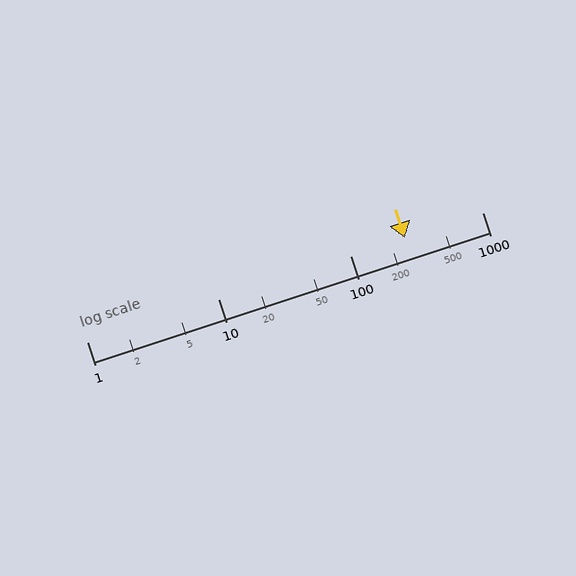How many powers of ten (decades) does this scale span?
The scale spans 3 decades, from 1 to 1000.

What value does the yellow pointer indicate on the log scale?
The pointer indicates approximately 260.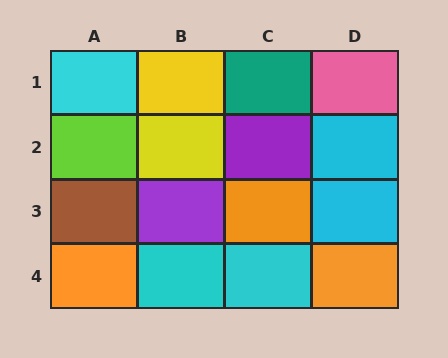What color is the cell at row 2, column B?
Yellow.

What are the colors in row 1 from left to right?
Cyan, yellow, teal, pink.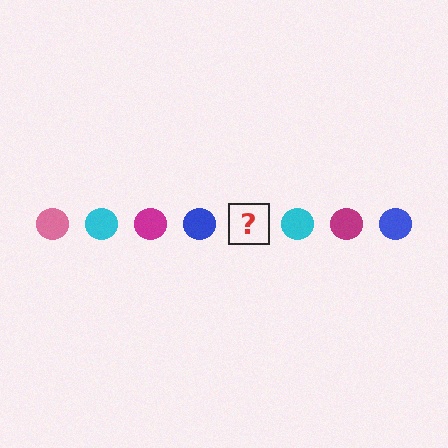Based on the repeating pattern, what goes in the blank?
The blank should be a pink circle.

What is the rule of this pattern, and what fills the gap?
The rule is that the pattern cycles through pink, cyan, magenta, blue circles. The gap should be filled with a pink circle.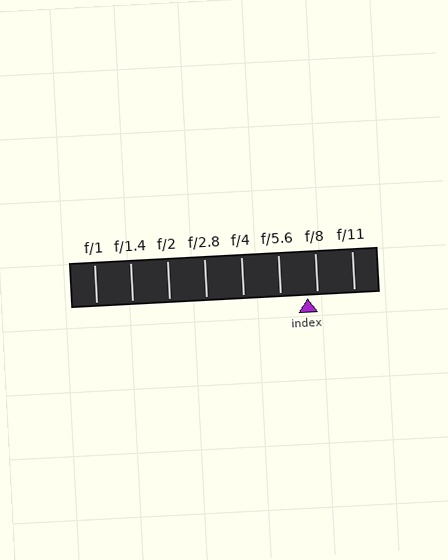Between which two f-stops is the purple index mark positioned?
The index mark is between f/5.6 and f/8.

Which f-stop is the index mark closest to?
The index mark is closest to f/8.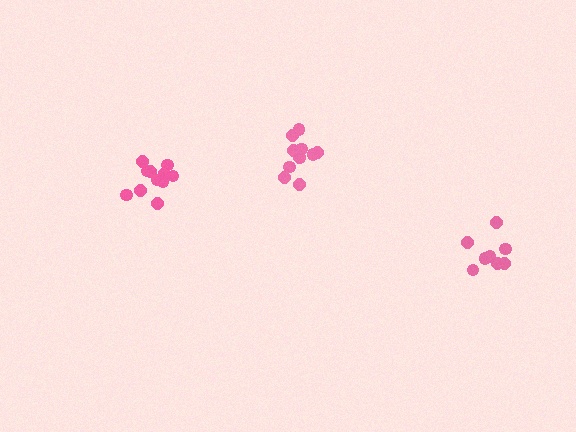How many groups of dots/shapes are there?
There are 3 groups.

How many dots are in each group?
Group 1: 8 dots, Group 2: 11 dots, Group 3: 11 dots (30 total).